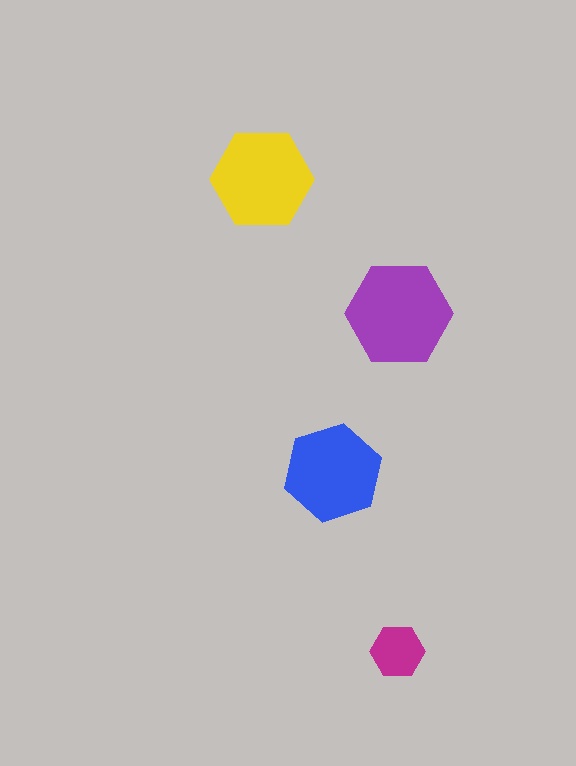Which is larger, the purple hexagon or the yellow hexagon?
The purple one.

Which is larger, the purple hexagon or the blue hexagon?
The purple one.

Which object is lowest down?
The magenta hexagon is bottommost.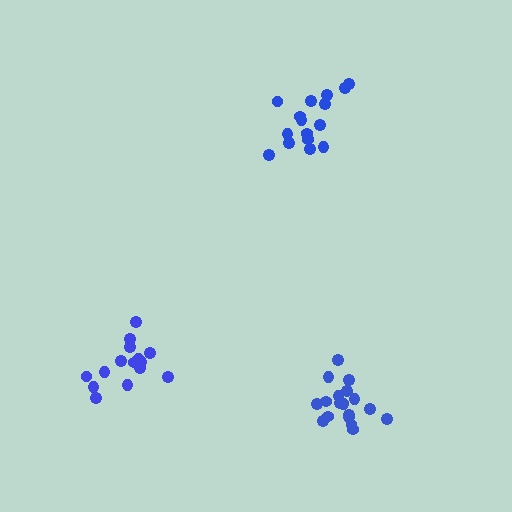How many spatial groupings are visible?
There are 3 spatial groupings.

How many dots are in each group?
Group 1: 16 dots, Group 2: 19 dots, Group 3: 16 dots (51 total).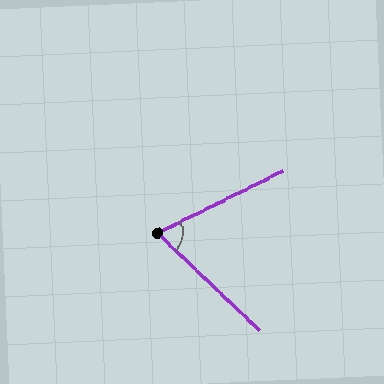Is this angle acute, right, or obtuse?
It is acute.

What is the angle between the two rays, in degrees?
Approximately 70 degrees.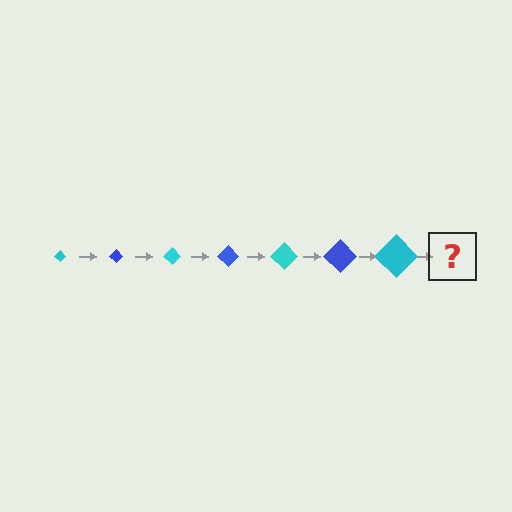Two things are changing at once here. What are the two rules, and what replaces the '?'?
The two rules are that the diamond grows larger each step and the color cycles through cyan and blue. The '?' should be a blue diamond, larger than the previous one.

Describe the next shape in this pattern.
It should be a blue diamond, larger than the previous one.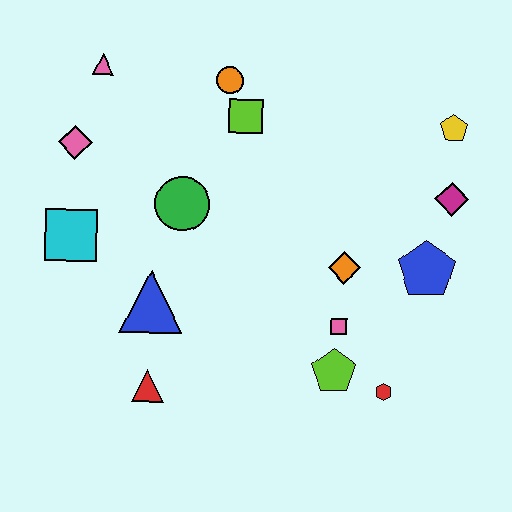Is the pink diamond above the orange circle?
No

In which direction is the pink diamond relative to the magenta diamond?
The pink diamond is to the left of the magenta diamond.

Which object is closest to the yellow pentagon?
The magenta diamond is closest to the yellow pentagon.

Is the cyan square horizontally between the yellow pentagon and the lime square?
No